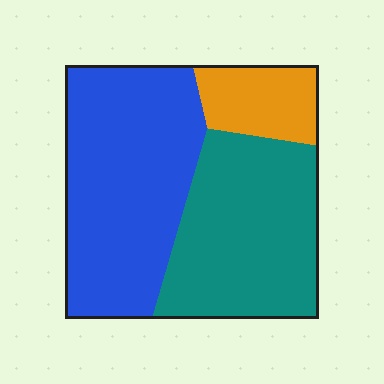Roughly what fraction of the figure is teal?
Teal takes up between a third and a half of the figure.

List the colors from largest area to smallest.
From largest to smallest: blue, teal, orange.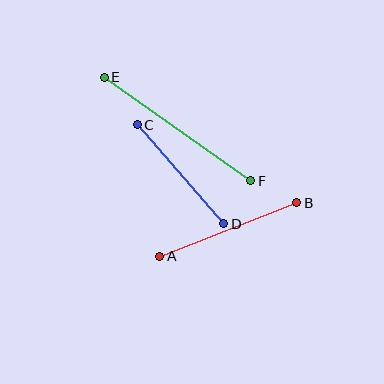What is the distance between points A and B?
The distance is approximately 147 pixels.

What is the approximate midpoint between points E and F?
The midpoint is at approximately (178, 129) pixels.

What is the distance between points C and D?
The distance is approximately 132 pixels.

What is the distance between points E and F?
The distance is approximately 179 pixels.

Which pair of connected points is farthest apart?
Points E and F are farthest apart.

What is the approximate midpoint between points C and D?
The midpoint is at approximately (180, 174) pixels.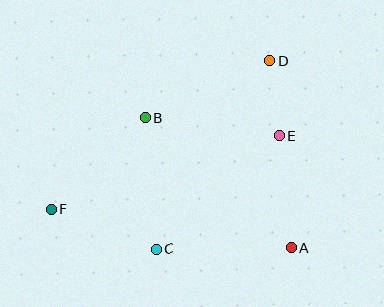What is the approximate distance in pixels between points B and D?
The distance between B and D is approximately 137 pixels.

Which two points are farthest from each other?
Points D and F are farthest from each other.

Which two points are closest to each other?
Points D and E are closest to each other.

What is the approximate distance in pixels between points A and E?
The distance between A and E is approximately 113 pixels.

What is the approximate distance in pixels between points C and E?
The distance between C and E is approximately 167 pixels.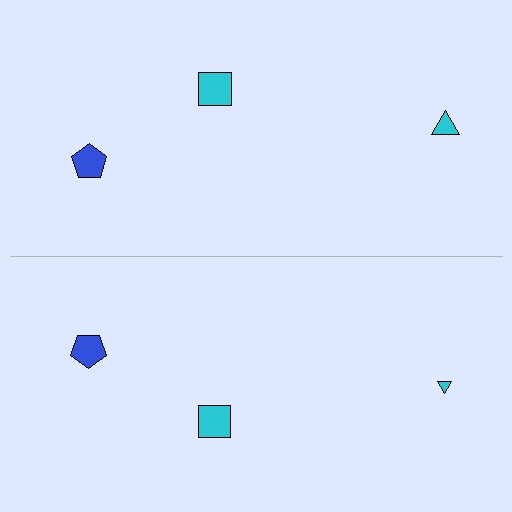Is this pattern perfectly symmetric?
No, the pattern is not perfectly symmetric. The cyan triangle on the bottom side has a different size than its mirror counterpart.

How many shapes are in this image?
There are 6 shapes in this image.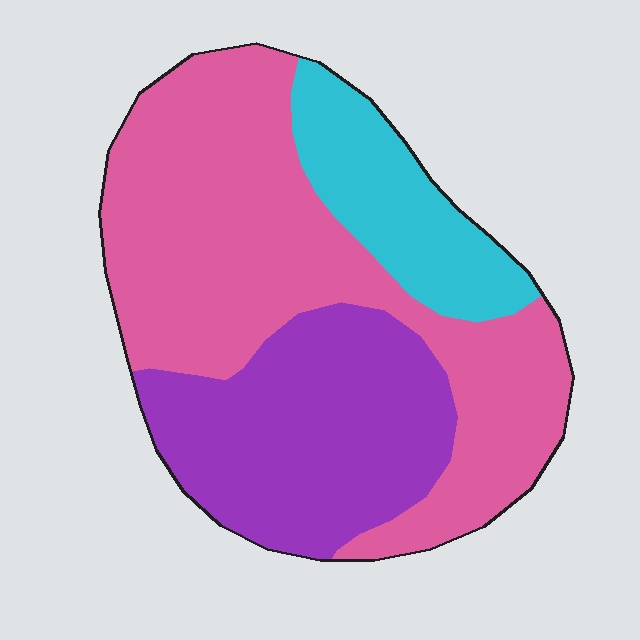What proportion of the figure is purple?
Purple takes up between a quarter and a half of the figure.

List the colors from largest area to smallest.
From largest to smallest: pink, purple, cyan.